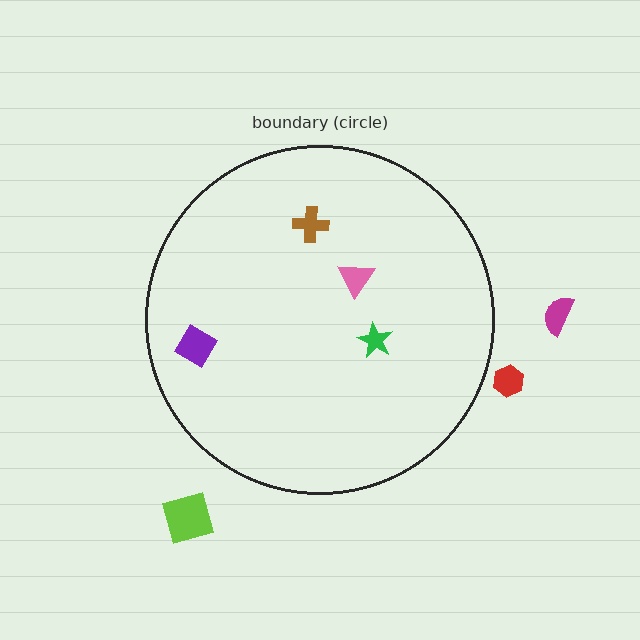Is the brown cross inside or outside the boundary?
Inside.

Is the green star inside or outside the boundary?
Inside.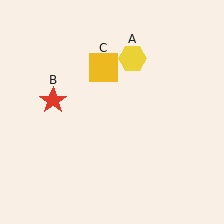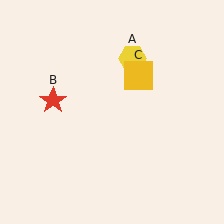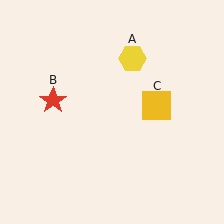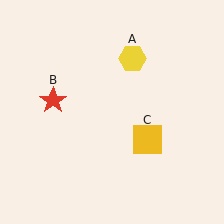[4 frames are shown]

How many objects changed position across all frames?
1 object changed position: yellow square (object C).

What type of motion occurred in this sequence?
The yellow square (object C) rotated clockwise around the center of the scene.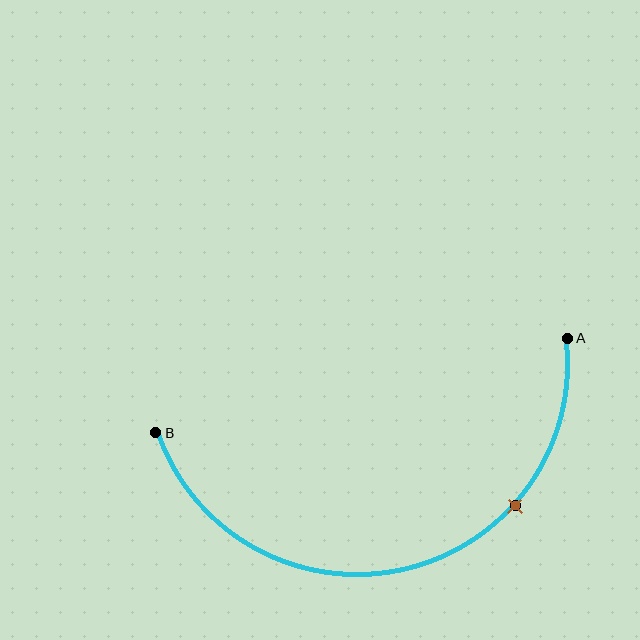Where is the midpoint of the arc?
The arc midpoint is the point on the curve farthest from the straight line joining A and B. It sits below that line.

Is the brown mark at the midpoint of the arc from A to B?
No. The brown mark lies on the arc but is closer to endpoint A. The arc midpoint would be at the point on the curve equidistant along the arc from both A and B.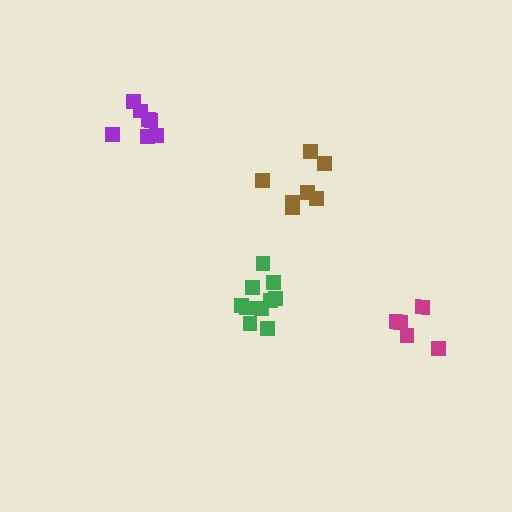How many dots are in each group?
Group 1: 7 dots, Group 2: 7 dots, Group 3: 10 dots, Group 4: 5 dots (29 total).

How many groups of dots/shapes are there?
There are 4 groups.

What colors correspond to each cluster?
The clusters are colored: brown, purple, green, magenta.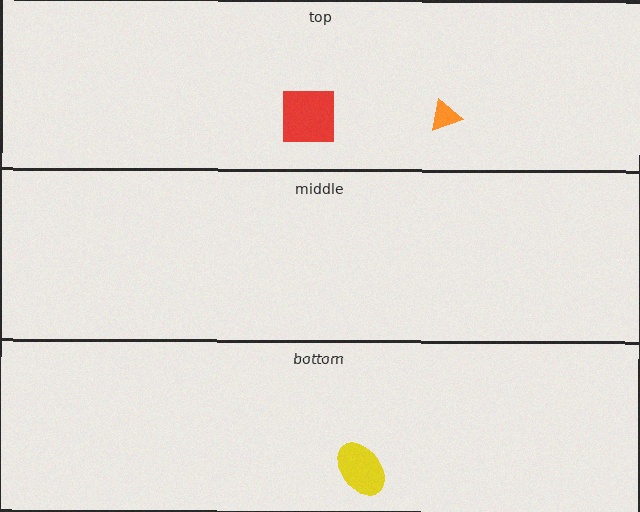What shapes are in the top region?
The red square, the orange triangle.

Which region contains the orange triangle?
The top region.